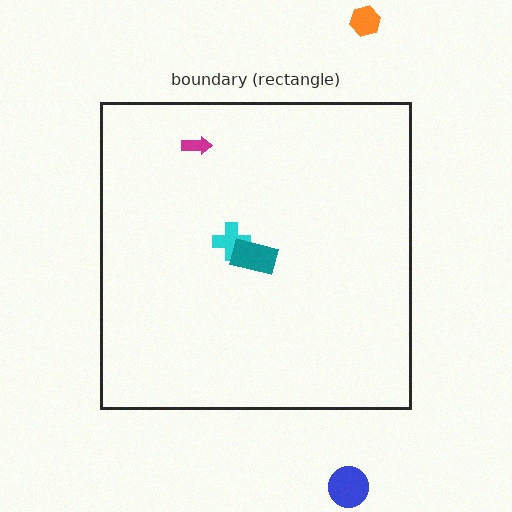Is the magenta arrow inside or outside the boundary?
Inside.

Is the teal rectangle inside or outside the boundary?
Inside.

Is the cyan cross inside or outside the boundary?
Inside.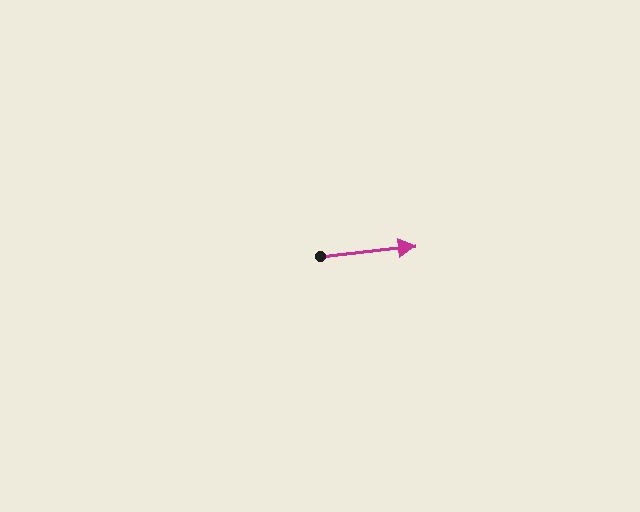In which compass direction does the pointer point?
East.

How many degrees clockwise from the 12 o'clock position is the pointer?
Approximately 84 degrees.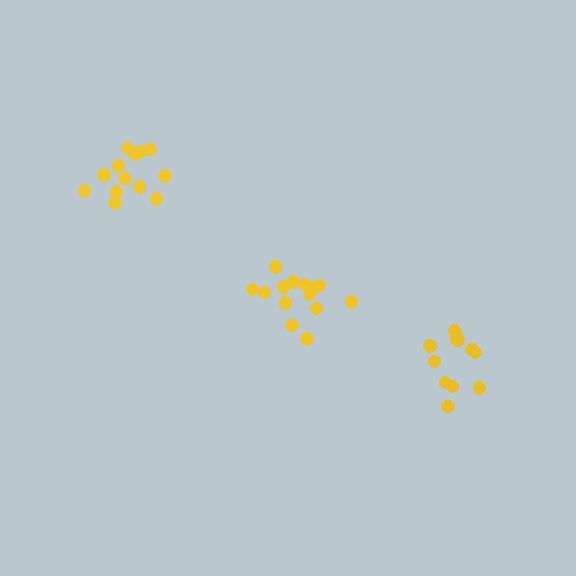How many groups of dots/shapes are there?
There are 3 groups.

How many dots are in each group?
Group 1: 15 dots, Group 2: 12 dots, Group 3: 13 dots (40 total).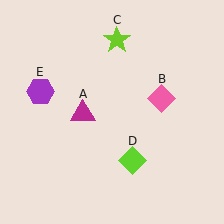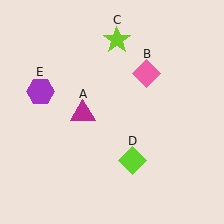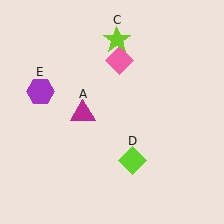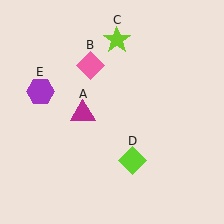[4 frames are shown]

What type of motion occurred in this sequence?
The pink diamond (object B) rotated counterclockwise around the center of the scene.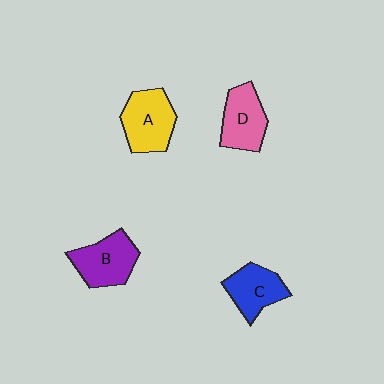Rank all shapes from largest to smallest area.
From largest to smallest: A (yellow), B (purple), D (pink), C (blue).